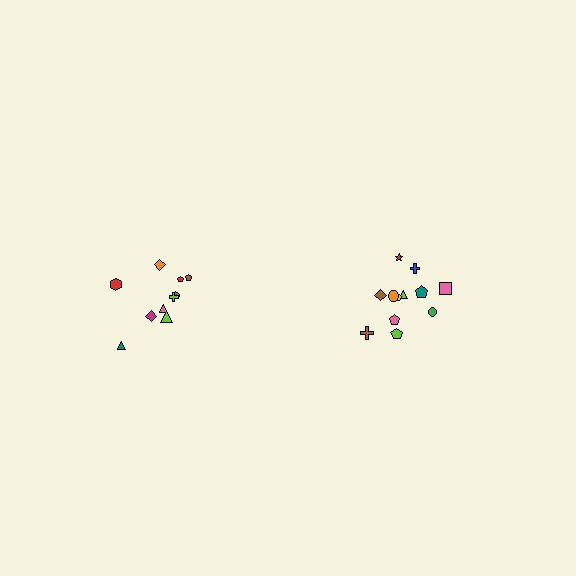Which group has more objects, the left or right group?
The right group.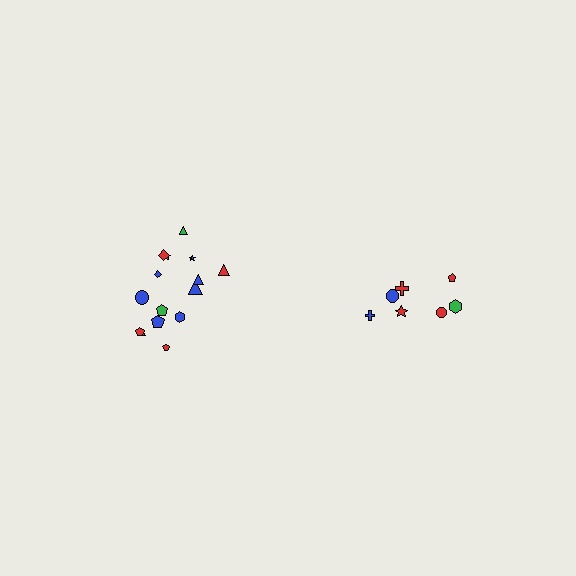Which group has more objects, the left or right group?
The left group.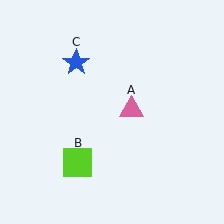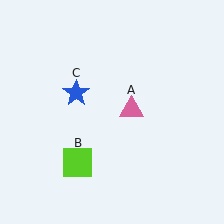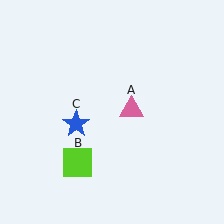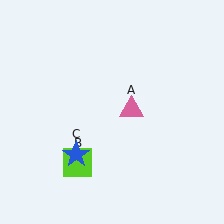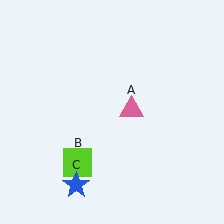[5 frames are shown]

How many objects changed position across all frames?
1 object changed position: blue star (object C).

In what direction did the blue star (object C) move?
The blue star (object C) moved down.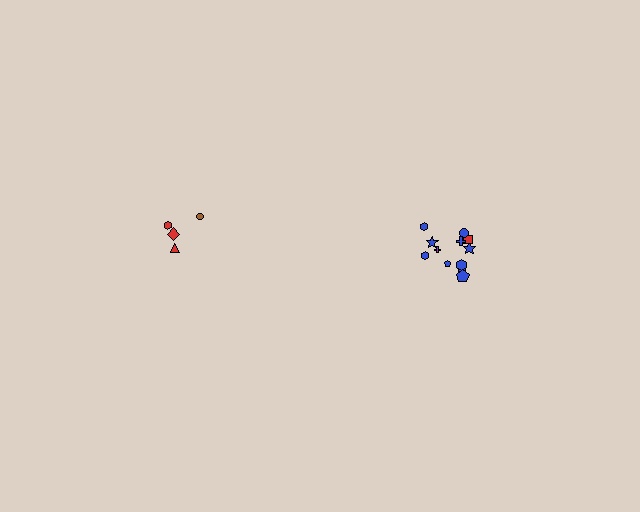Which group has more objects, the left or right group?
The right group.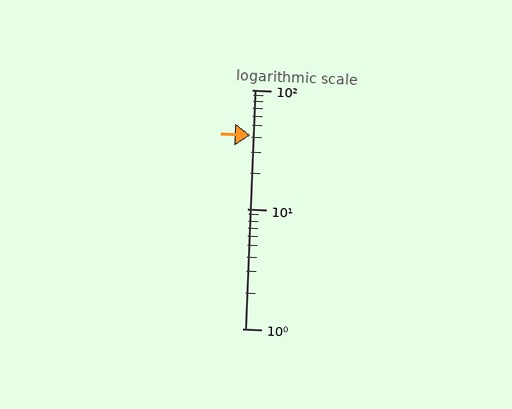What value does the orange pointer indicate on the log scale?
The pointer indicates approximately 42.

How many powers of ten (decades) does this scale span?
The scale spans 2 decades, from 1 to 100.